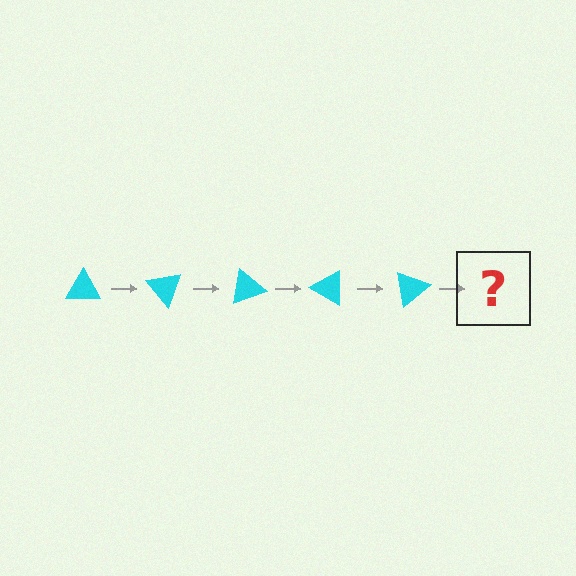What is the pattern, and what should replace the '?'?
The pattern is that the triangle rotates 50 degrees each step. The '?' should be a cyan triangle rotated 250 degrees.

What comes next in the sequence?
The next element should be a cyan triangle rotated 250 degrees.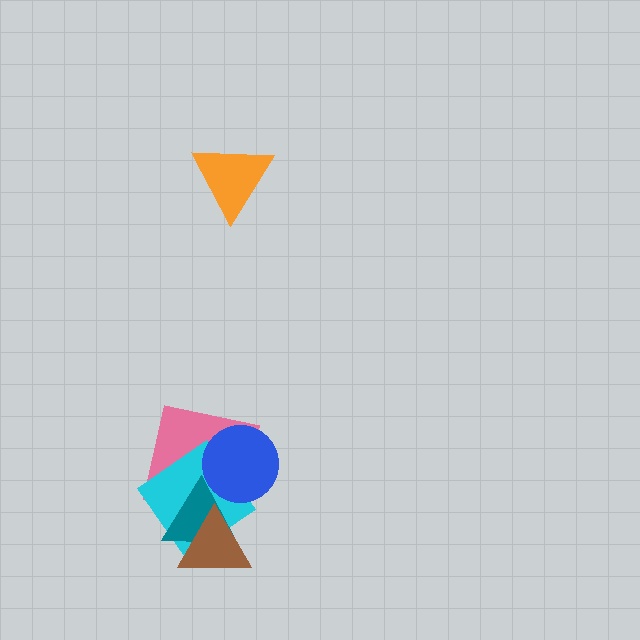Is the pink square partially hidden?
Yes, it is partially covered by another shape.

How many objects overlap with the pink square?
3 objects overlap with the pink square.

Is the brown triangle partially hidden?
No, no other shape covers it.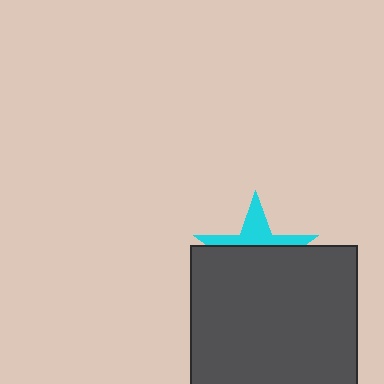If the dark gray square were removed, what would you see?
You would see the complete cyan star.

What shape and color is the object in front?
The object in front is a dark gray square.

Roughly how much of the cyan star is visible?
A small part of it is visible (roughly 37%).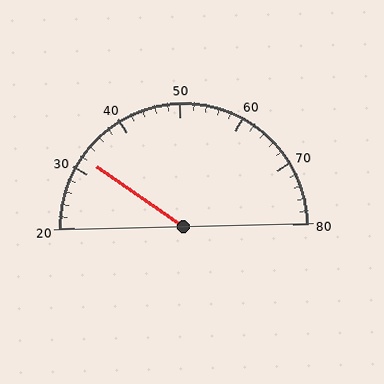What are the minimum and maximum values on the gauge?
The gauge ranges from 20 to 80.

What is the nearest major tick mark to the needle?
The nearest major tick mark is 30.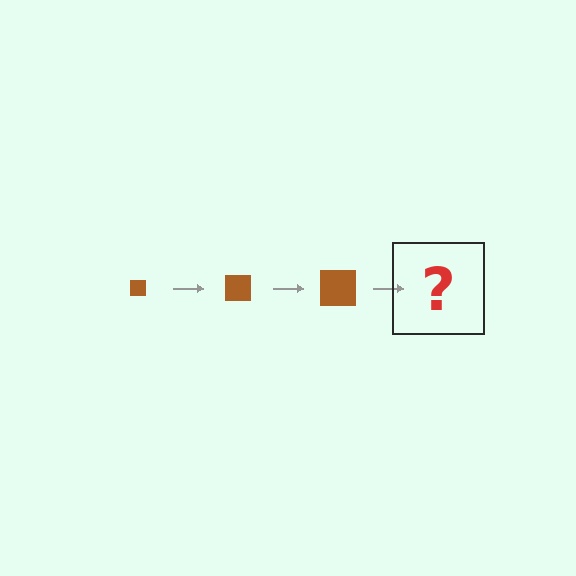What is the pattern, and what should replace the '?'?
The pattern is that the square gets progressively larger each step. The '?' should be a brown square, larger than the previous one.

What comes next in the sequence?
The next element should be a brown square, larger than the previous one.